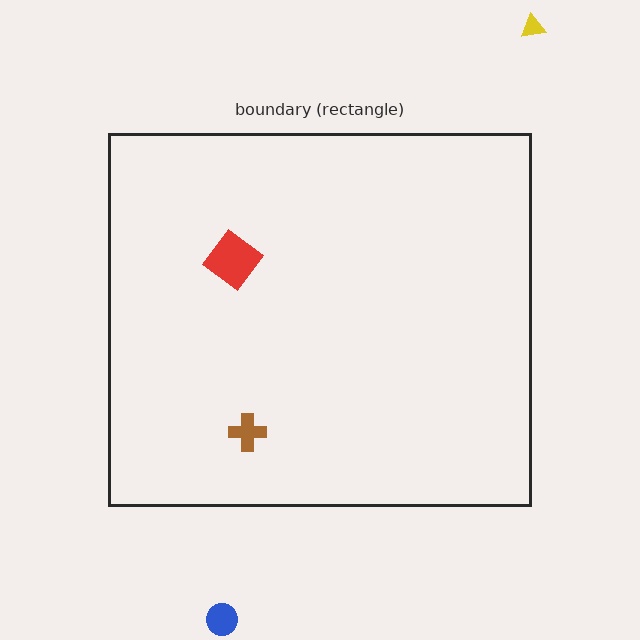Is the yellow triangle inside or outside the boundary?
Outside.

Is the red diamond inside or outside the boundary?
Inside.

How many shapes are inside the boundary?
2 inside, 2 outside.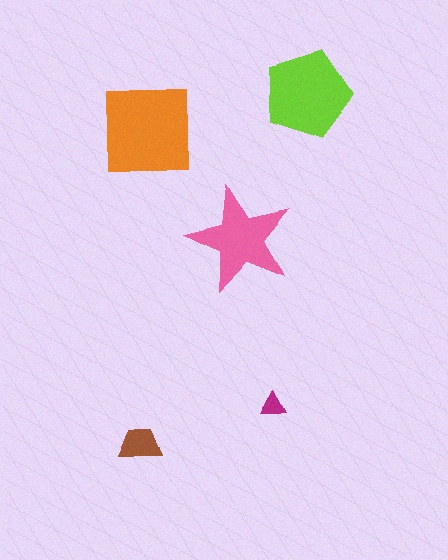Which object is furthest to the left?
The brown trapezoid is leftmost.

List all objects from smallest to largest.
The magenta triangle, the brown trapezoid, the pink star, the lime pentagon, the orange square.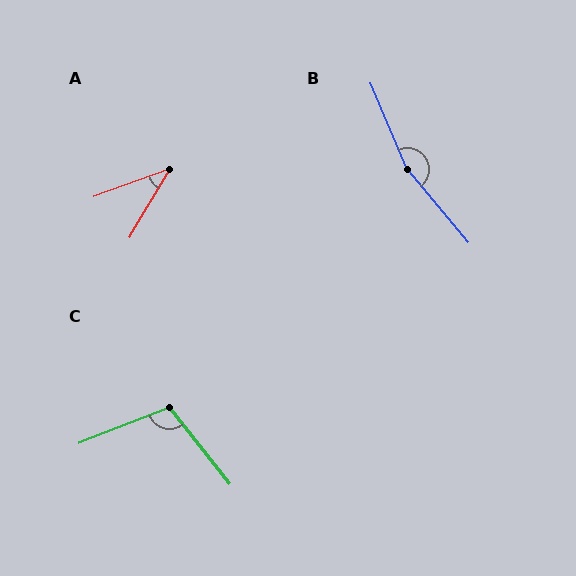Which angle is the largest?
B, at approximately 163 degrees.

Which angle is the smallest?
A, at approximately 40 degrees.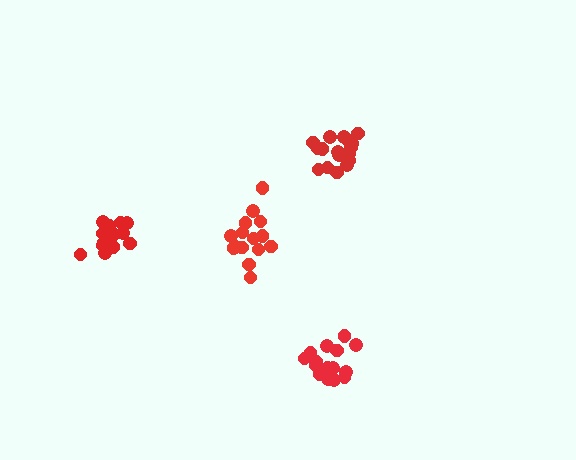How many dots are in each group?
Group 1: 15 dots, Group 2: 18 dots, Group 3: 18 dots, Group 4: 14 dots (65 total).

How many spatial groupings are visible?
There are 4 spatial groupings.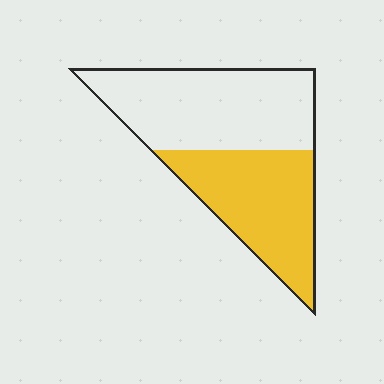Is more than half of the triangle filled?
No.